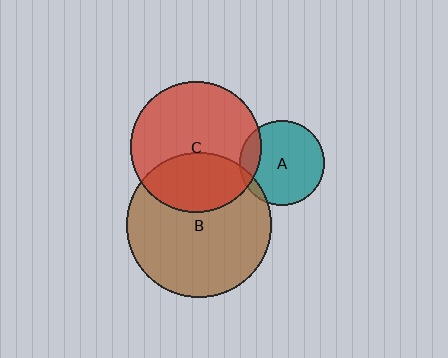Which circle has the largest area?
Circle B (brown).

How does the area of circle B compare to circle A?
Approximately 2.9 times.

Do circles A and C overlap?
Yes.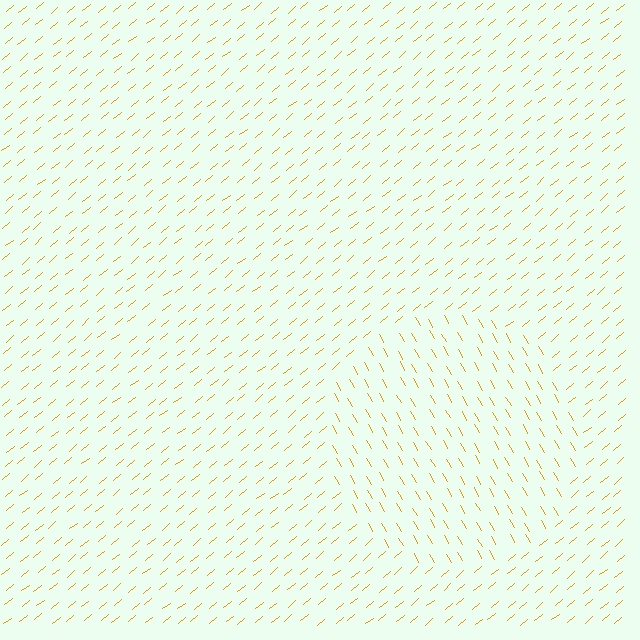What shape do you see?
I see a circle.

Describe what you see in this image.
The image is filled with small orange line segments. A circle region in the image has lines oriented differently from the surrounding lines, creating a visible texture boundary.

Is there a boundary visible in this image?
Yes, there is a texture boundary formed by a change in line orientation.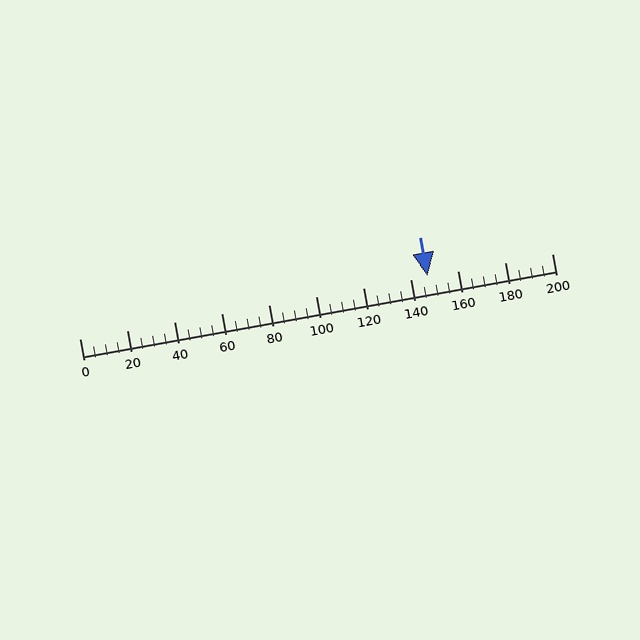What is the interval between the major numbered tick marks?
The major tick marks are spaced 20 units apart.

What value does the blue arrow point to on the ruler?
The blue arrow points to approximately 147.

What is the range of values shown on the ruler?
The ruler shows values from 0 to 200.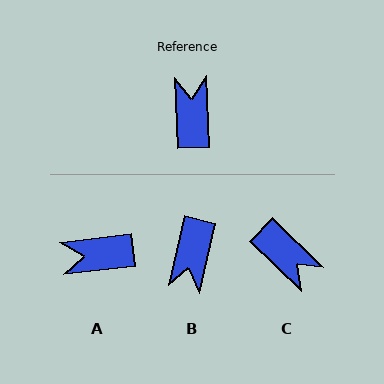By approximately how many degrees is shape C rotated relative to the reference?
Approximately 136 degrees clockwise.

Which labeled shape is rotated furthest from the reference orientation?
B, about 165 degrees away.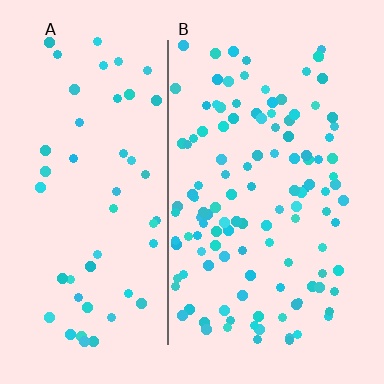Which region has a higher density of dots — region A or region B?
B (the right).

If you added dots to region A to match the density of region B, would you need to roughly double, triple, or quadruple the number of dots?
Approximately double.